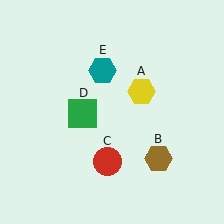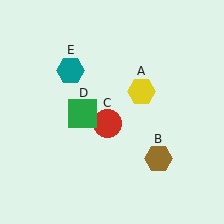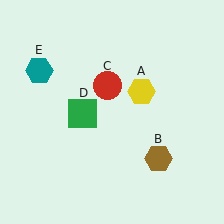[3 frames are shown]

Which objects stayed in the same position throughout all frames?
Yellow hexagon (object A) and brown hexagon (object B) and green square (object D) remained stationary.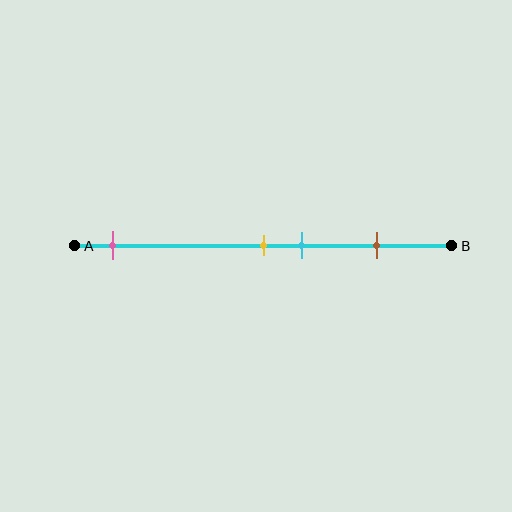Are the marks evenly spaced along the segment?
No, the marks are not evenly spaced.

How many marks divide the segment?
There are 4 marks dividing the segment.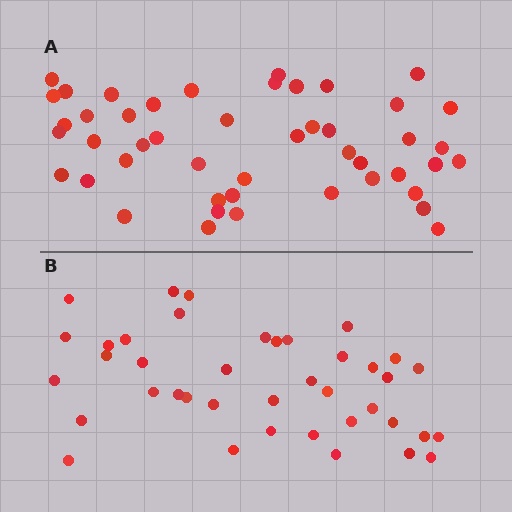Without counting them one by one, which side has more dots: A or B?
Region A (the top region) has more dots.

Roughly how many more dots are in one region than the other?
Region A has roughly 8 or so more dots than region B.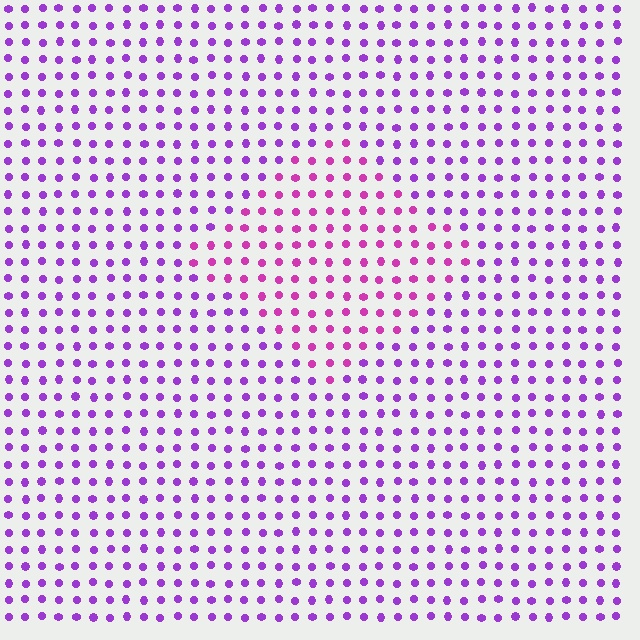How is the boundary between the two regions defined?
The boundary is defined purely by a slight shift in hue (about 33 degrees). Spacing, size, and orientation are identical on both sides.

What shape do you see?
I see a diamond.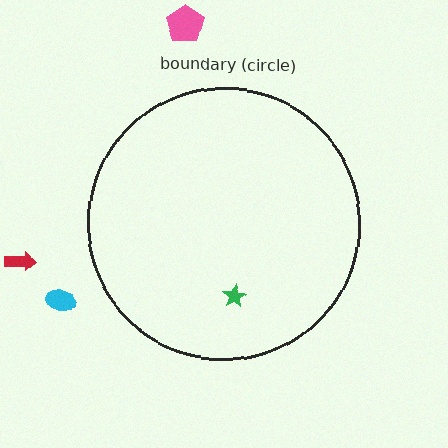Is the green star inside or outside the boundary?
Inside.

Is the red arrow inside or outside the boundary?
Outside.